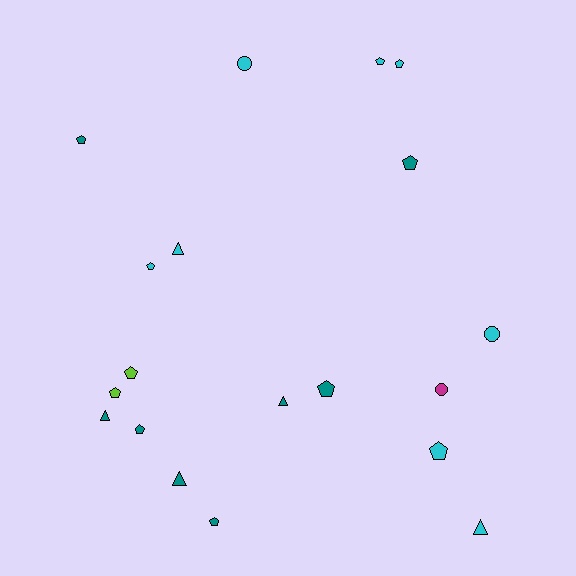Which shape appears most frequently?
Pentagon, with 11 objects.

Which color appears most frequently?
Teal, with 8 objects.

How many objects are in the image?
There are 19 objects.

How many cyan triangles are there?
There are 2 cyan triangles.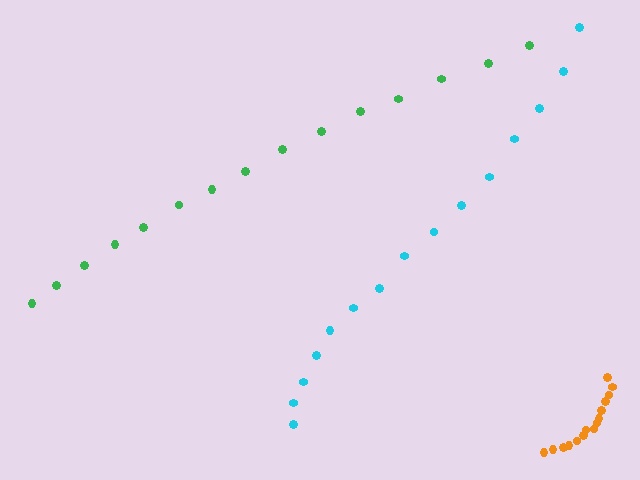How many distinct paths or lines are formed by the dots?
There are 3 distinct paths.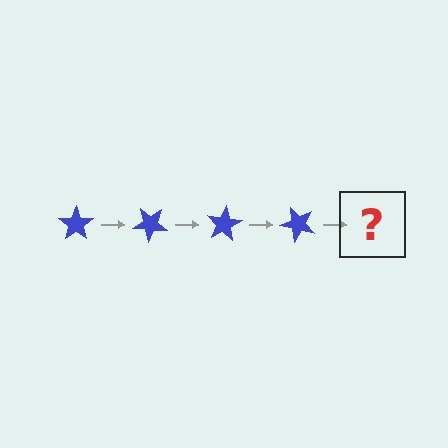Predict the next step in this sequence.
The next step is a blue star rotated 160 degrees.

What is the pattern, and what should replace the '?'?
The pattern is that the star rotates 40 degrees each step. The '?' should be a blue star rotated 160 degrees.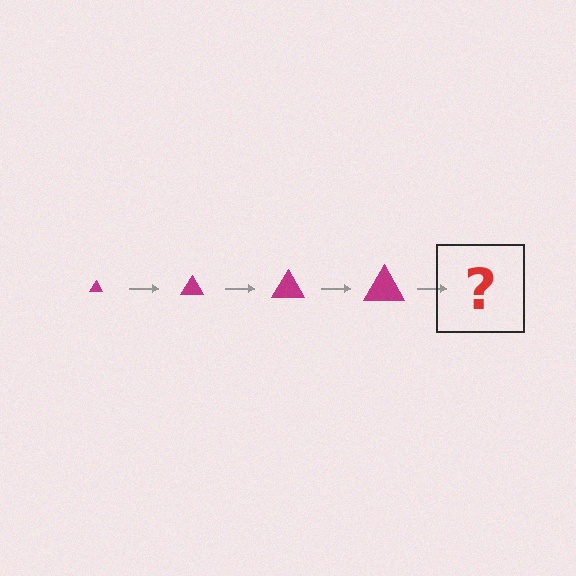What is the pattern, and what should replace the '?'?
The pattern is that the triangle gets progressively larger each step. The '?' should be a magenta triangle, larger than the previous one.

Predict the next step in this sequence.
The next step is a magenta triangle, larger than the previous one.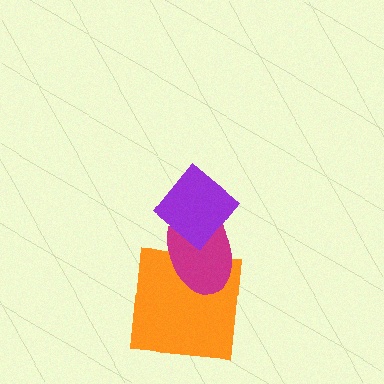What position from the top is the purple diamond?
The purple diamond is 1st from the top.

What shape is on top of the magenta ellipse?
The purple diamond is on top of the magenta ellipse.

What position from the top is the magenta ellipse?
The magenta ellipse is 2nd from the top.